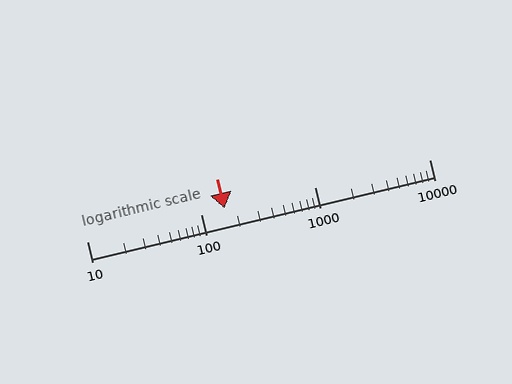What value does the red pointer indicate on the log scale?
The pointer indicates approximately 160.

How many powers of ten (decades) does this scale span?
The scale spans 3 decades, from 10 to 10000.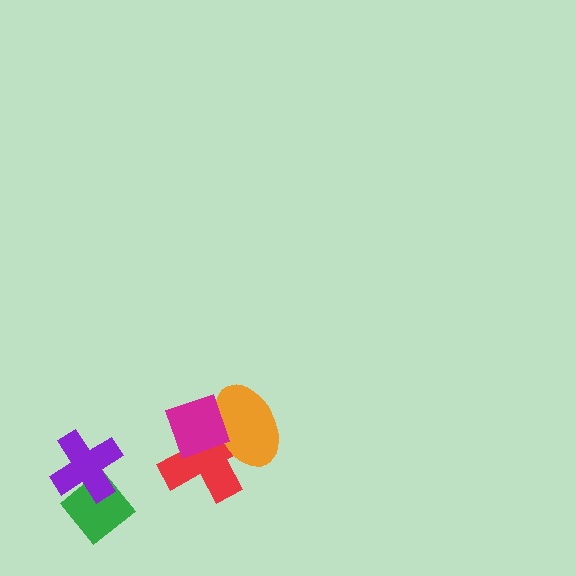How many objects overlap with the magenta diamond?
2 objects overlap with the magenta diamond.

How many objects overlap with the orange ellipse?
2 objects overlap with the orange ellipse.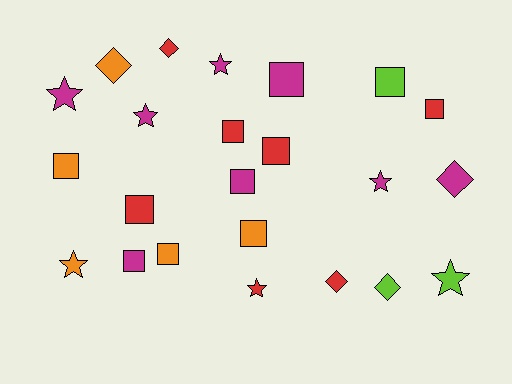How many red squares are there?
There are 4 red squares.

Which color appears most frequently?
Magenta, with 8 objects.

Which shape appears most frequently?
Square, with 11 objects.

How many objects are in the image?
There are 23 objects.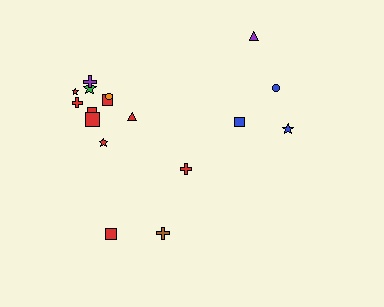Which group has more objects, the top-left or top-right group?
The top-left group.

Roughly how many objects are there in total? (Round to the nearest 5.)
Roughly 15 objects in total.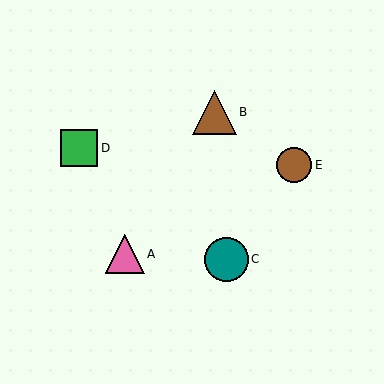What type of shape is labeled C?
Shape C is a teal circle.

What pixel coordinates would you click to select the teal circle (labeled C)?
Click at (227, 259) to select the teal circle C.